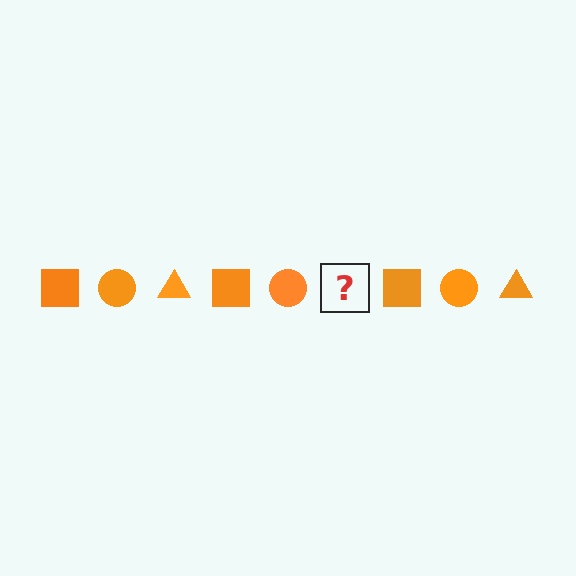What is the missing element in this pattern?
The missing element is an orange triangle.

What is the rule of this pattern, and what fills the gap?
The rule is that the pattern cycles through square, circle, triangle shapes in orange. The gap should be filled with an orange triangle.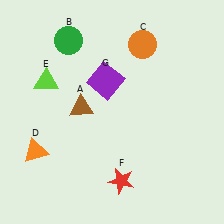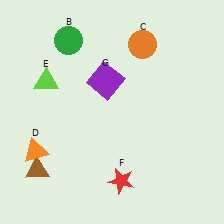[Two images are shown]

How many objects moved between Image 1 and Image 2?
1 object moved between the two images.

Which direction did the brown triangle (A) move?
The brown triangle (A) moved down.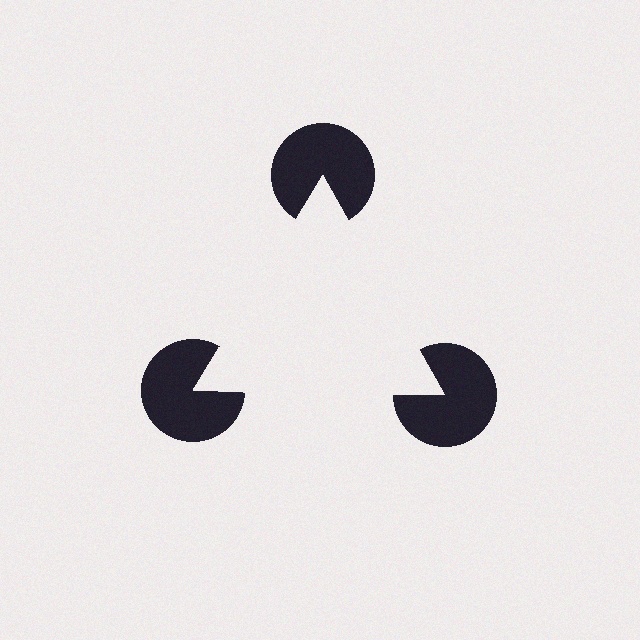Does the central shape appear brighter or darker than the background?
It typically appears slightly brighter than the background, even though no actual brightness change is drawn.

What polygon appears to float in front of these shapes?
An illusory triangle — its edges are inferred from the aligned wedge cuts in the pac-man discs, not physically drawn.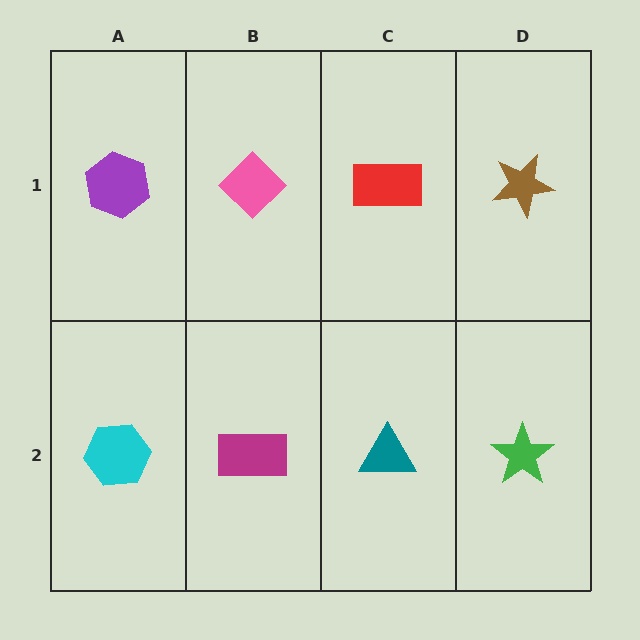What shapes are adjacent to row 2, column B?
A pink diamond (row 1, column B), a cyan hexagon (row 2, column A), a teal triangle (row 2, column C).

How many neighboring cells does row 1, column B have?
3.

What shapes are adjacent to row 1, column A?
A cyan hexagon (row 2, column A), a pink diamond (row 1, column B).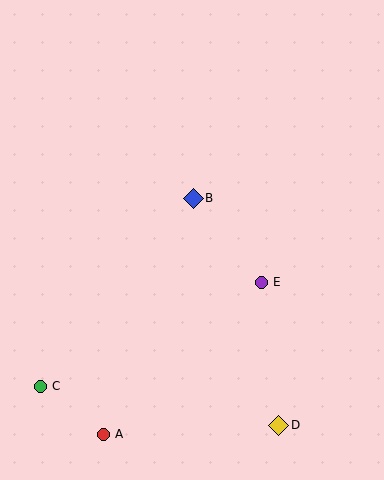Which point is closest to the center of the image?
Point B at (193, 198) is closest to the center.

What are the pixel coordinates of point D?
Point D is at (279, 425).